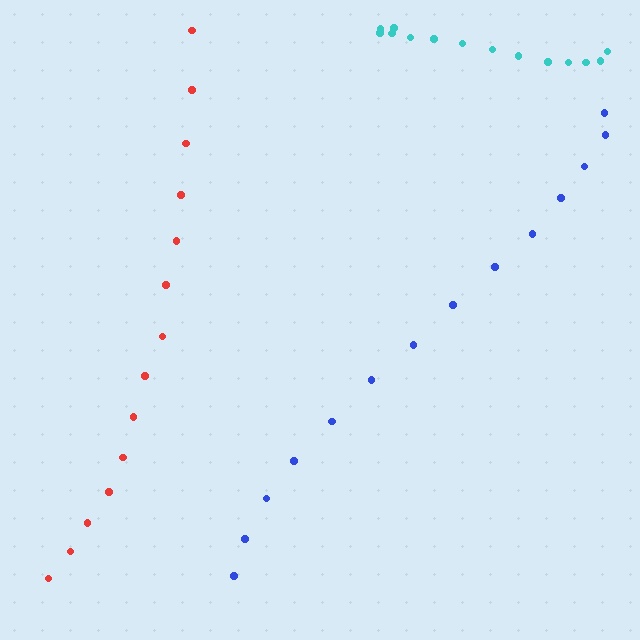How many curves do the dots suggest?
There are 3 distinct paths.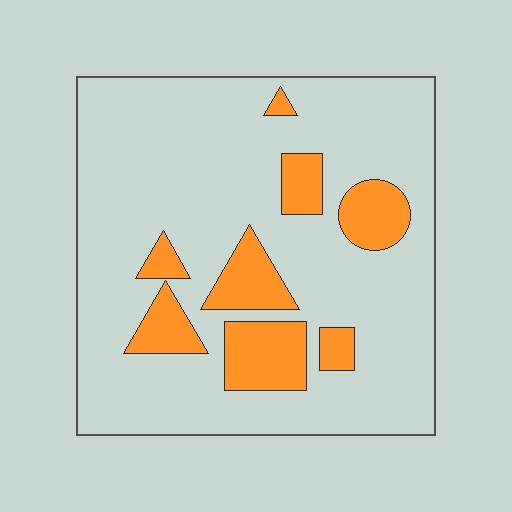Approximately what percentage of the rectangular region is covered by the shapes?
Approximately 20%.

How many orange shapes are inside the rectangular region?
8.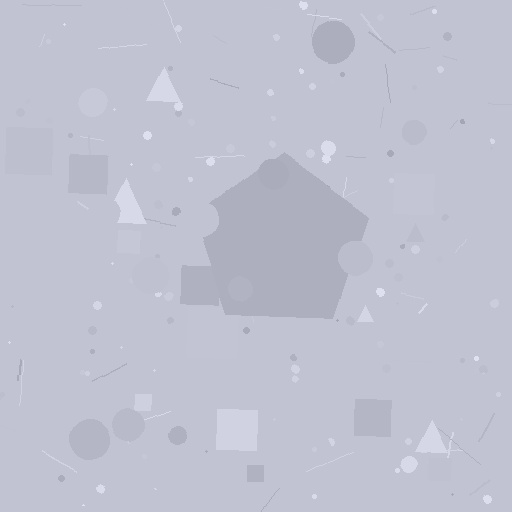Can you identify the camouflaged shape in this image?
The camouflaged shape is a pentagon.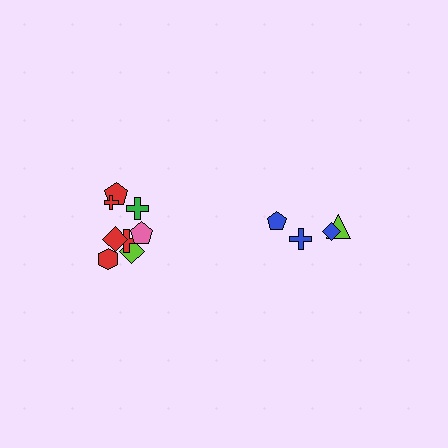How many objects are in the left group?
There are 8 objects.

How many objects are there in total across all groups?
There are 12 objects.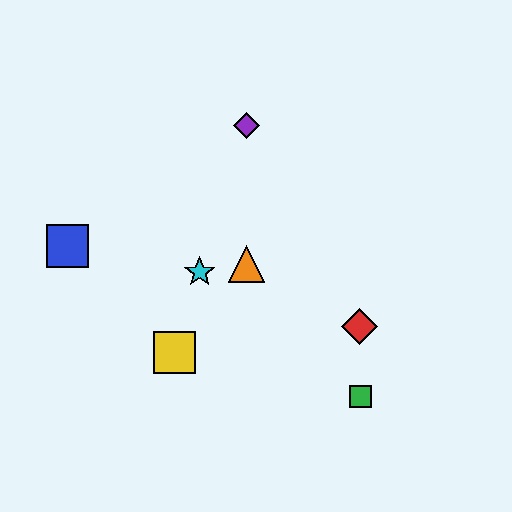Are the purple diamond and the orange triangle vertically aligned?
Yes, both are at x≈246.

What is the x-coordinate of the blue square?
The blue square is at x≈68.